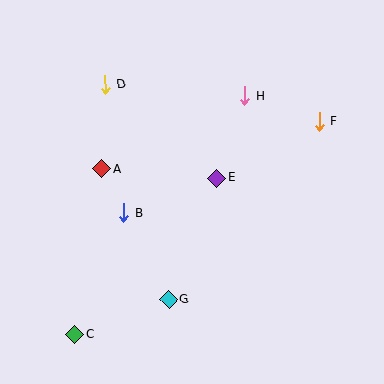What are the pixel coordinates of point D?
Point D is at (105, 84).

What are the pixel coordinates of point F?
Point F is at (319, 121).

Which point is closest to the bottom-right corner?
Point G is closest to the bottom-right corner.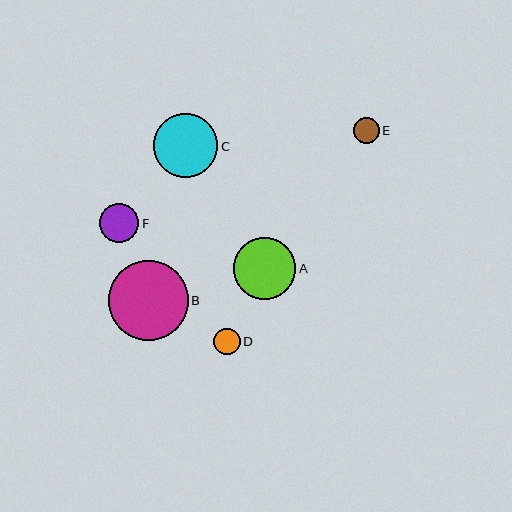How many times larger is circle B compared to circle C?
Circle B is approximately 1.2 times the size of circle C.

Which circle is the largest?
Circle B is the largest with a size of approximately 80 pixels.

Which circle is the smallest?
Circle E is the smallest with a size of approximately 25 pixels.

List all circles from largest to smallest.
From largest to smallest: B, C, A, F, D, E.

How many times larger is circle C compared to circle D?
Circle C is approximately 2.4 times the size of circle D.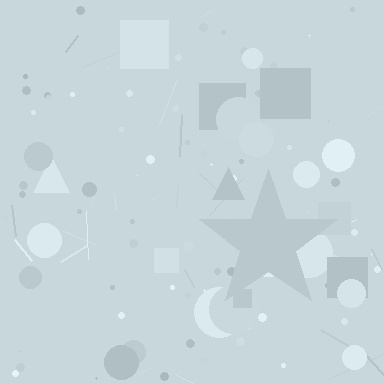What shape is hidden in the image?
A star is hidden in the image.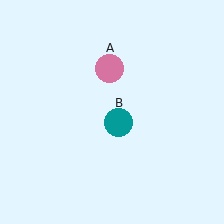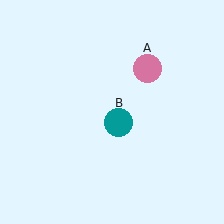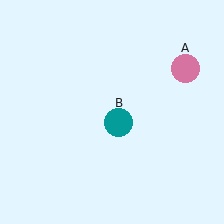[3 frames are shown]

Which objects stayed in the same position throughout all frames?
Teal circle (object B) remained stationary.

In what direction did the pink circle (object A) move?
The pink circle (object A) moved right.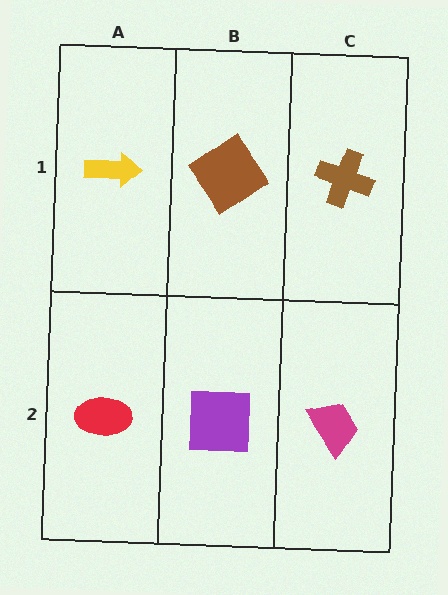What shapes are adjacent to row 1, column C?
A magenta trapezoid (row 2, column C), a brown diamond (row 1, column B).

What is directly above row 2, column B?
A brown diamond.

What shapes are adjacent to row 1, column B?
A purple square (row 2, column B), a yellow arrow (row 1, column A), a brown cross (row 1, column C).